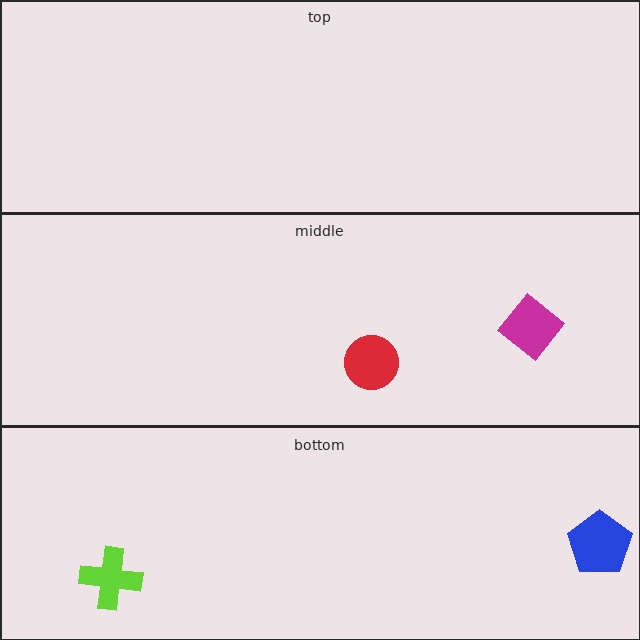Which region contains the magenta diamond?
The middle region.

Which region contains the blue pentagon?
The bottom region.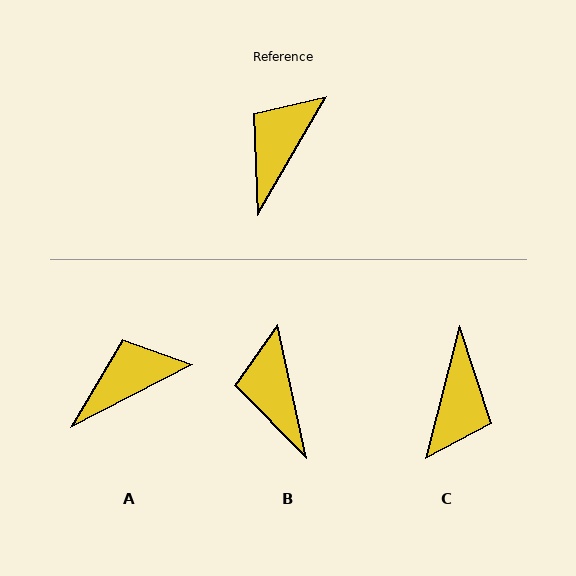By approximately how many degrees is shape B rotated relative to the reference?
Approximately 42 degrees counter-clockwise.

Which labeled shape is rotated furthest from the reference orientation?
C, about 164 degrees away.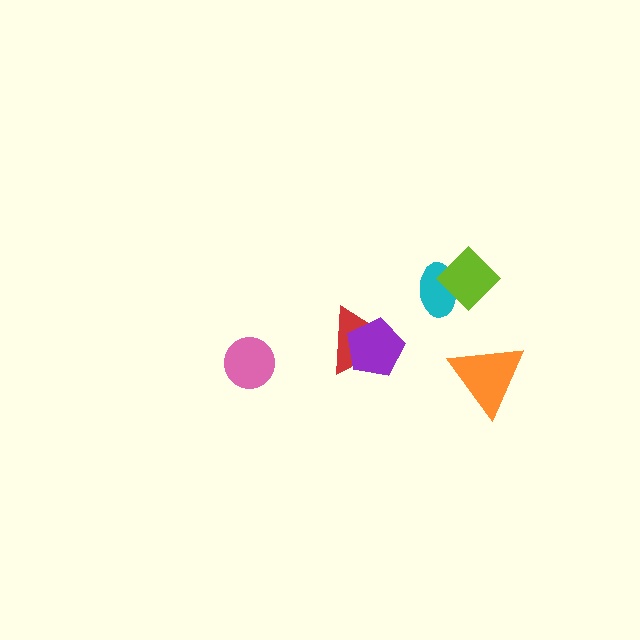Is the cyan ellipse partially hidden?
Yes, it is partially covered by another shape.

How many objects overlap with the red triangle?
1 object overlaps with the red triangle.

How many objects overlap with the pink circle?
0 objects overlap with the pink circle.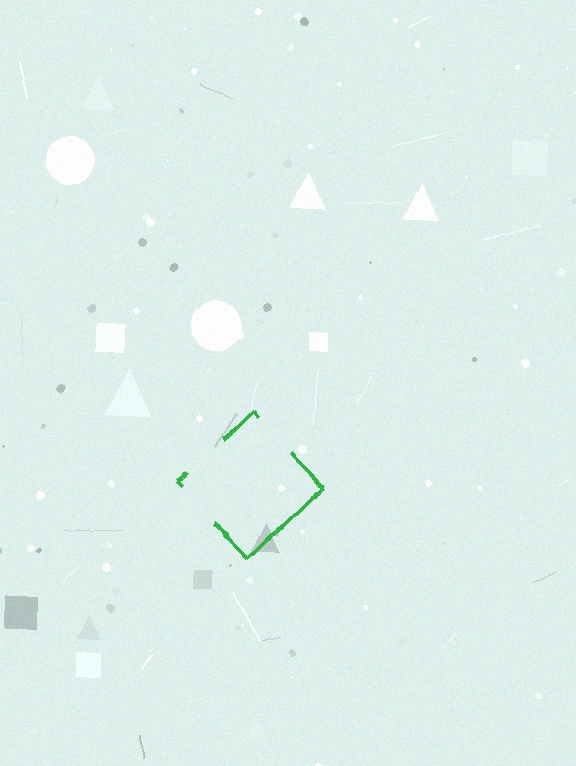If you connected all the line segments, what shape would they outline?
They would outline a diamond.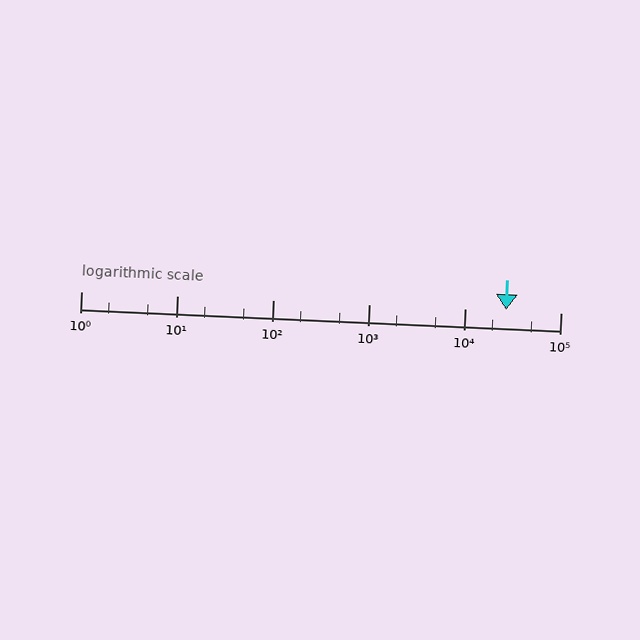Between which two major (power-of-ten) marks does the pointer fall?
The pointer is between 10000 and 100000.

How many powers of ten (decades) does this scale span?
The scale spans 5 decades, from 1 to 100000.